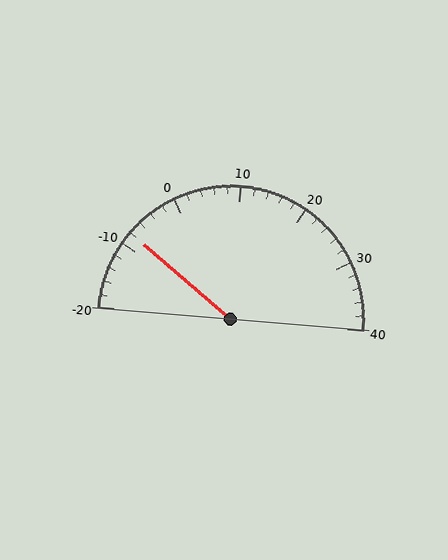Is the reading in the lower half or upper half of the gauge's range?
The reading is in the lower half of the range (-20 to 40).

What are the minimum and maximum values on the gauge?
The gauge ranges from -20 to 40.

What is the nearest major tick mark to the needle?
The nearest major tick mark is -10.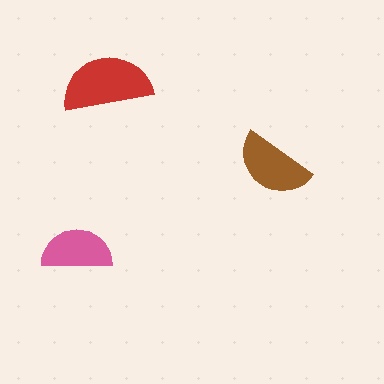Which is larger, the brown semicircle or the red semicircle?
The red one.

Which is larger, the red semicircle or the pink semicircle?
The red one.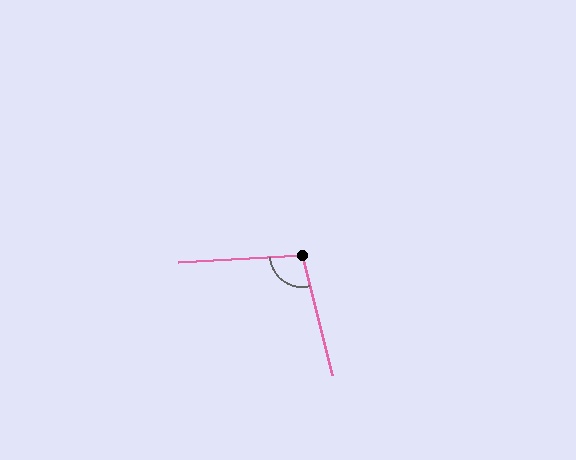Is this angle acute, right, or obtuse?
It is obtuse.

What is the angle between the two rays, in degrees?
Approximately 101 degrees.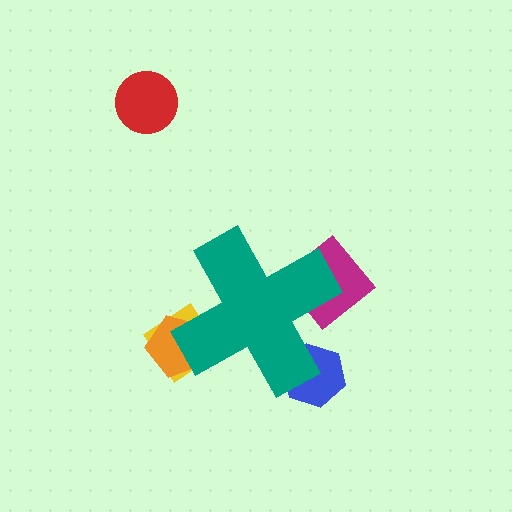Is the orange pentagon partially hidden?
Yes, the orange pentagon is partially hidden behind the teal cross.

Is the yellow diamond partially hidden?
Yes, the yellow diamond is partially hidden behind the teal cross.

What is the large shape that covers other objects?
A teal cross.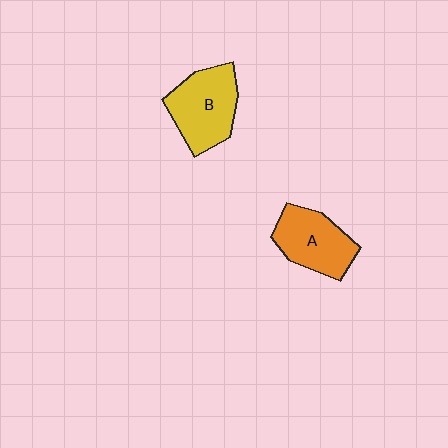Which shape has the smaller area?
Shape A (orange).